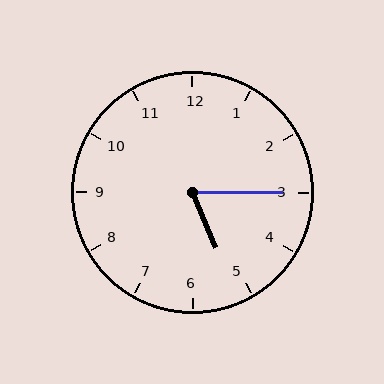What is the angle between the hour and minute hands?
Approximately 68 degrees.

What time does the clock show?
5:15.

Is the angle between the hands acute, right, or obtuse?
It is acute.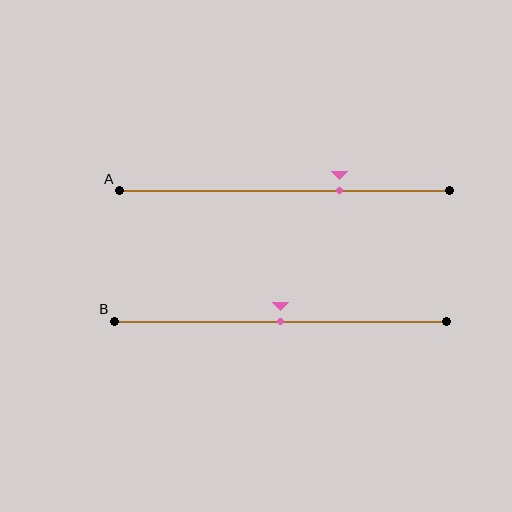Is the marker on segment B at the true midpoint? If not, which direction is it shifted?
Yes, the marker on segment B is at the true midpoint.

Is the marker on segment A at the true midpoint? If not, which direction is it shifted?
No, the marker on segment A is shifted to the right by about 17% of the segment length.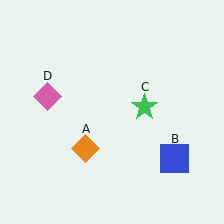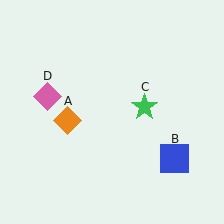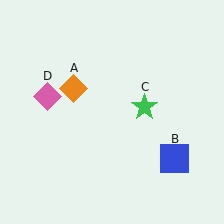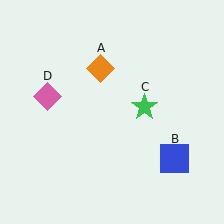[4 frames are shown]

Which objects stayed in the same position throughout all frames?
Blue square (object B) and green star (object C) and pink diamond (object D) remained stationary.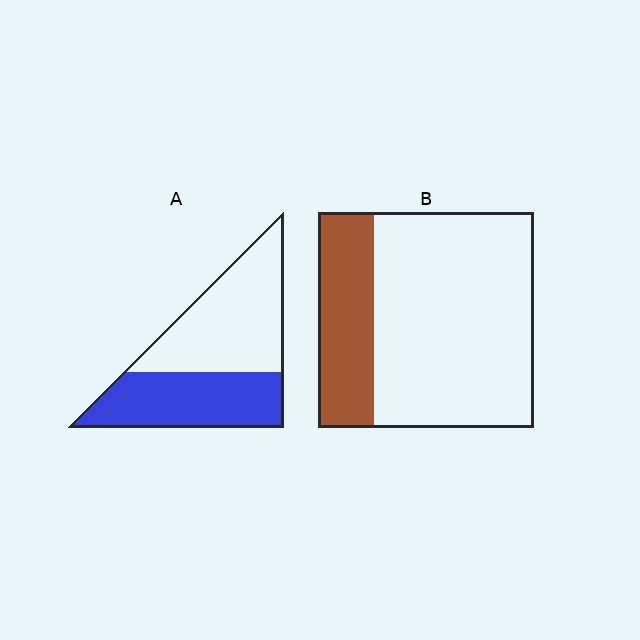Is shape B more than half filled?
No.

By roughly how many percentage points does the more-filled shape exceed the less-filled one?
By roughly 20 percentage points (A over B).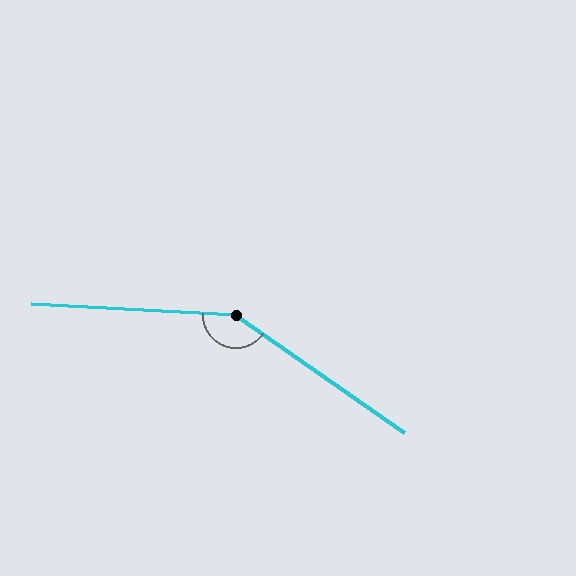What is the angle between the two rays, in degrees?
Approximately 148 degrees.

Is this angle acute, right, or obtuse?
It is obtuse.